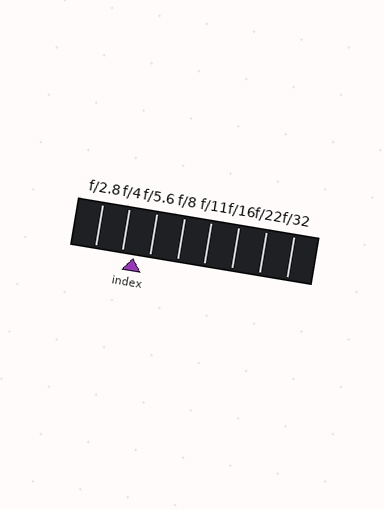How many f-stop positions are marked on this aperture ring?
There are 8 f-stop positions marked.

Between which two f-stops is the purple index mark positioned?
The index mark is between f/4 and f/5.6.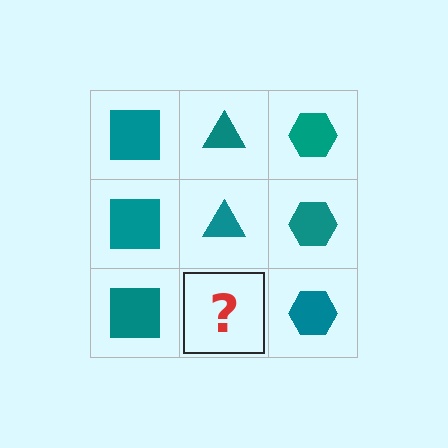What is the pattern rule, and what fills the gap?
The rule is that each column has a consistent shape. The gap should be filled with a teal triangle.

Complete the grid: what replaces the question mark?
The question mark should be replaced with a teal triangle.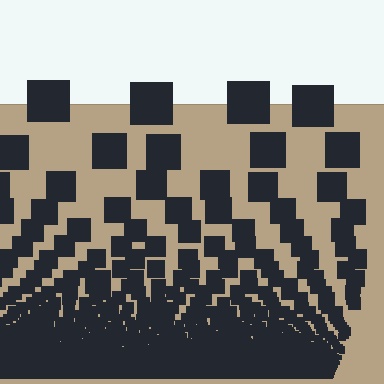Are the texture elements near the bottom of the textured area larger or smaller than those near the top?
Smaller. The gradient is inverted — elements near the bottom are smaller and denser.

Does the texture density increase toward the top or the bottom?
Density increases toward the bottom.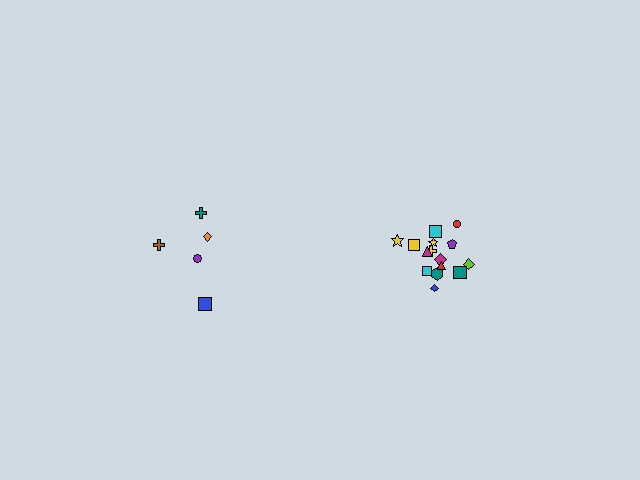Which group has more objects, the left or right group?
The right group.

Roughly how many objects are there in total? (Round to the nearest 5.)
Roughly 20 objects in total.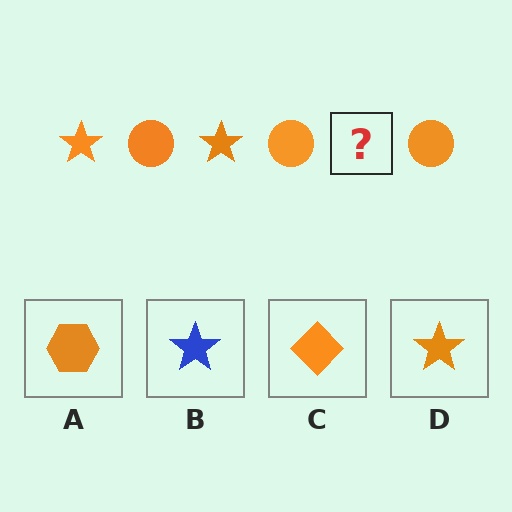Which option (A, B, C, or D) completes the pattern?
D.